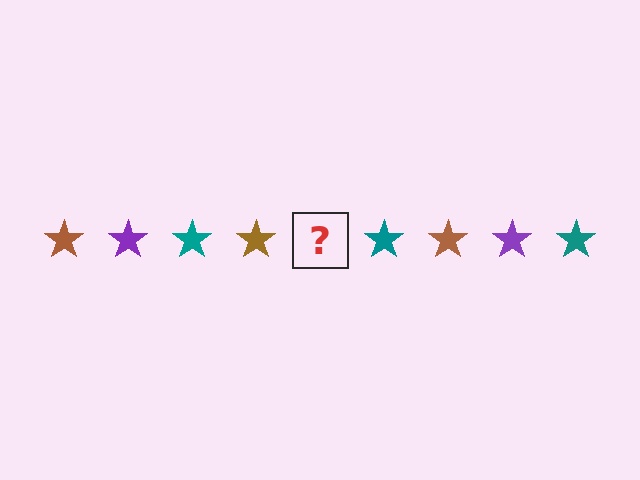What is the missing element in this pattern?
The missing element is a purple star.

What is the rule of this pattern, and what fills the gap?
The rule is that the pattern cycles through brown, purple, teal stars. The gap should be filled with a purple star.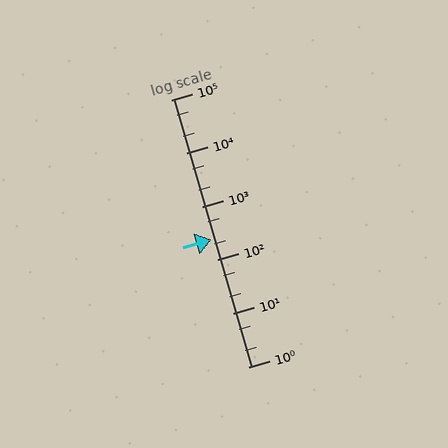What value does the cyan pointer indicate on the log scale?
The pointer indicates approximately 240.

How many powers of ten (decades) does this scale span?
The scale spans 5 decades, from 1 to 100000.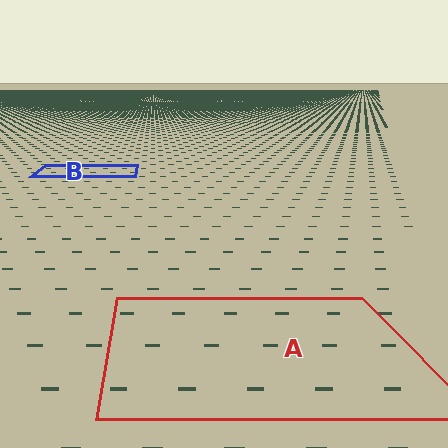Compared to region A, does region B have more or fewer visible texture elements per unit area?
Region B has more texture elements per unit area — they are packed more densely because it is farther away.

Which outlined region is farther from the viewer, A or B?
Region B is farther from the viewer — the texture elements inside it appear smaller and more densely packed.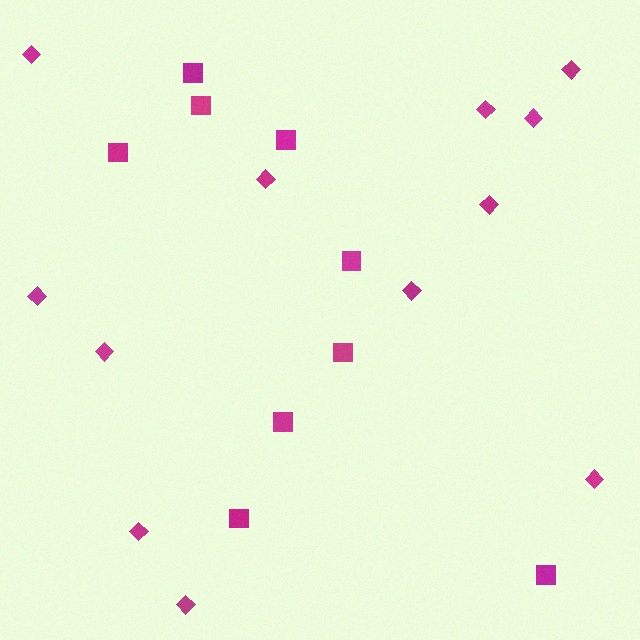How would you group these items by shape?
There are 2 groups: one group of squares (9) and one group of diamonds (12).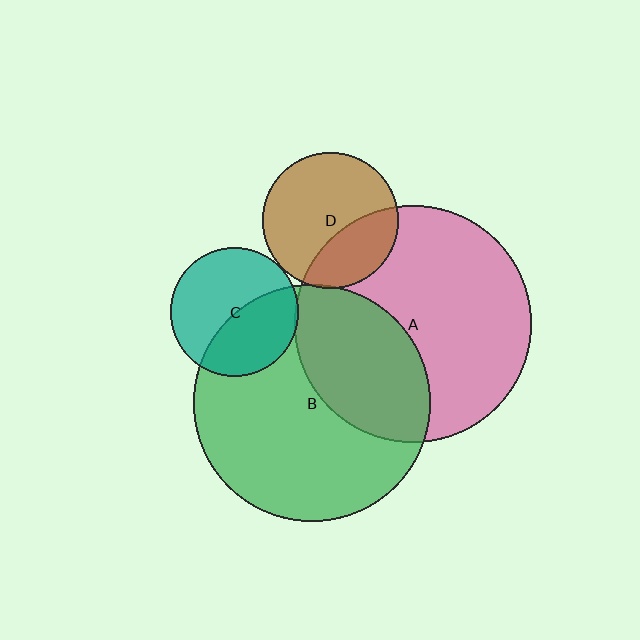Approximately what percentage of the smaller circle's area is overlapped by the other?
Approximately 30%.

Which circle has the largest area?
Circle B (green).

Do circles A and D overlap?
Yes.